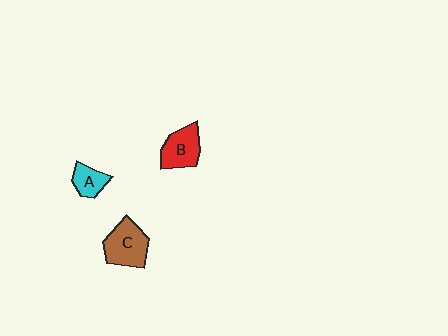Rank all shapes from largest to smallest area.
From largest to smallest: C (brown), B (red), A (cyan).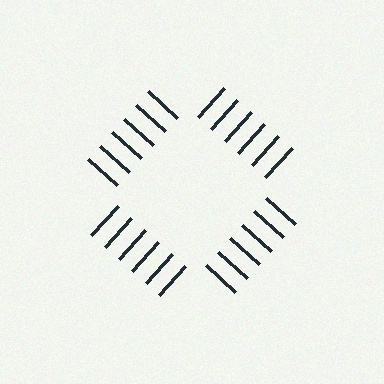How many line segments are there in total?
24 — 6 along each of the 4 edges.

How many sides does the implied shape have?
4 sides — the line-ends trace a square.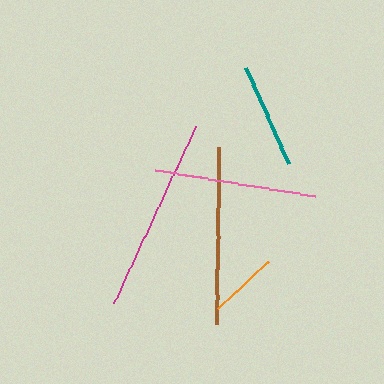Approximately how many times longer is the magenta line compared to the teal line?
The magenta line is approximately 1.8 times the length of the teal line.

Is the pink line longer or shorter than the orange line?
The pink line is longer than the orange line.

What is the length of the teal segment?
The teal segment is approximately 106 pixels long.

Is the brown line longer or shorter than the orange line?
The brown line is longer than the orange line.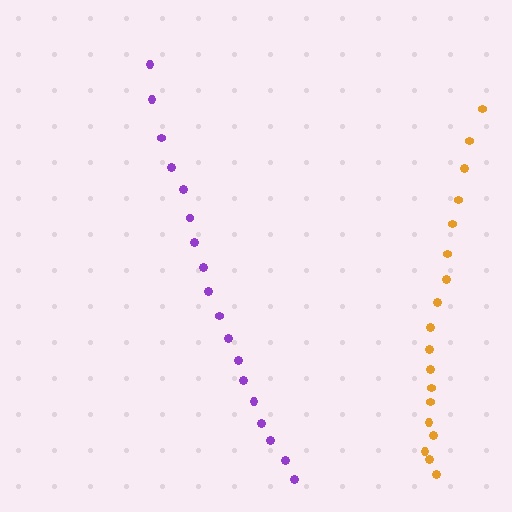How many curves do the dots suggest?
There are 2 distinct paths.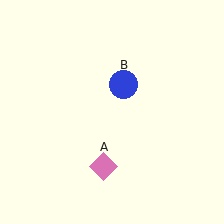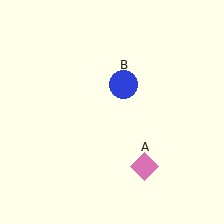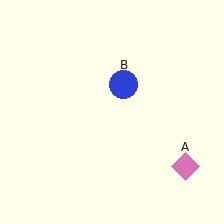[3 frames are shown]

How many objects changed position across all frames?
1 object changed position: pink diamond (object A).